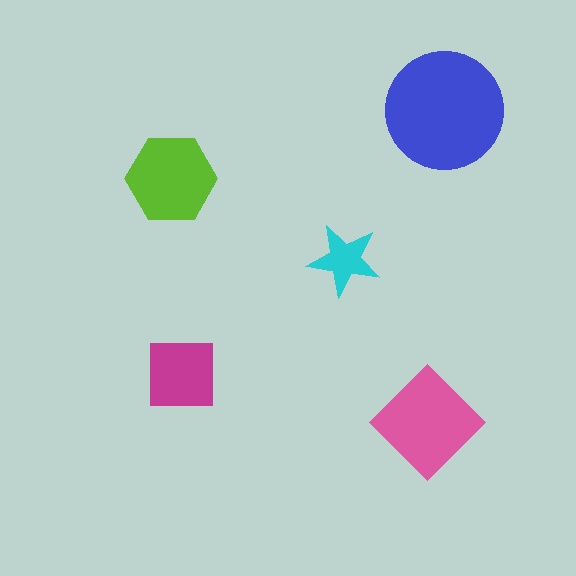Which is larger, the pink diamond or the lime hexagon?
The pink diamond.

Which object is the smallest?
The cyan star.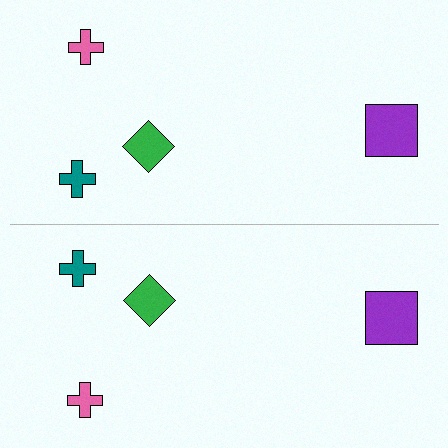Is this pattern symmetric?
Yes, this pattern has bilateral (reflection) symmetry.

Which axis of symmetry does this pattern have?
The pattern has a horizontal axis of symmetry running through the center of the image.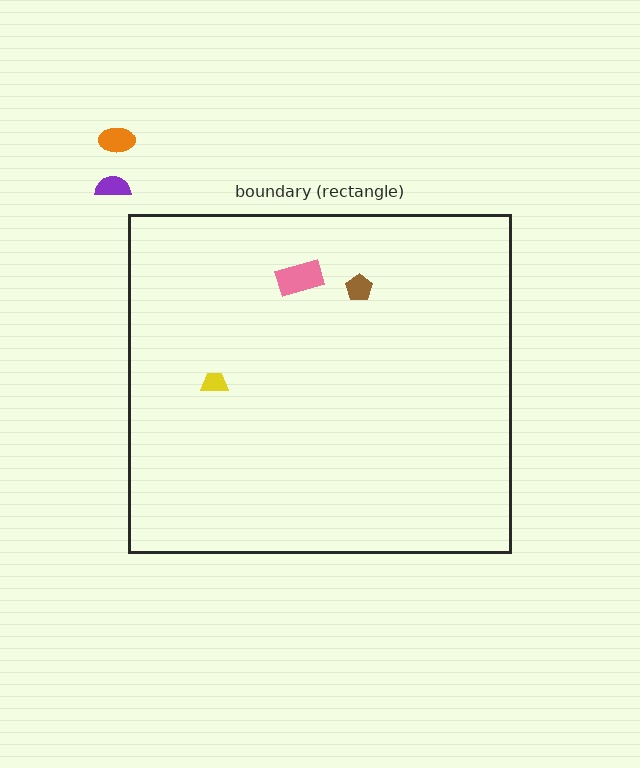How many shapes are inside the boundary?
3 inside, 2 outside.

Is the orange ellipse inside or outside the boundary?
Outside.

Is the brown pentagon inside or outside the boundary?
Inside.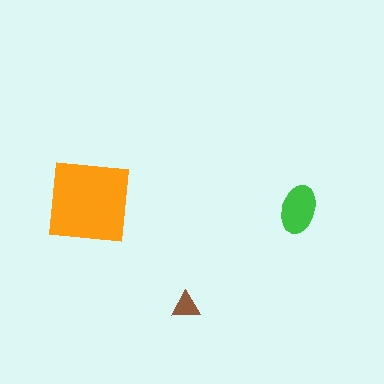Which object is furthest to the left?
The orange square is leftmost.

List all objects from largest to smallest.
The orange square, the green ellipse, the brown triangle.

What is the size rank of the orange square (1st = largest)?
1st.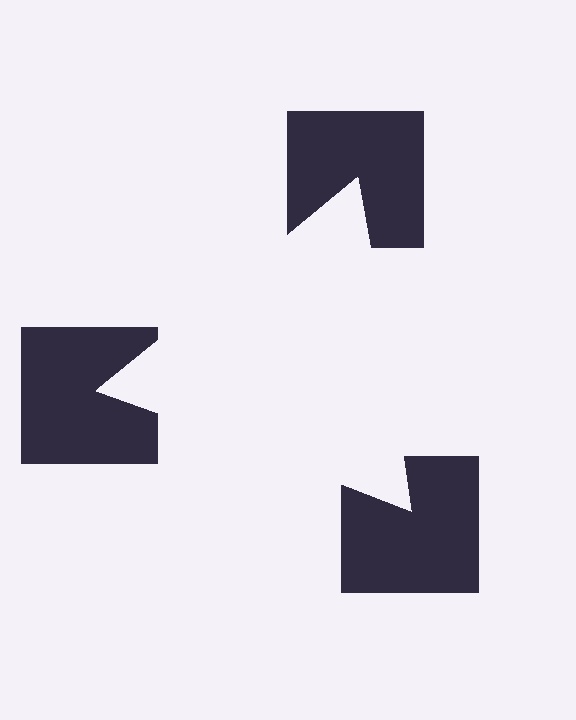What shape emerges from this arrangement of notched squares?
An illusory triangle — its edges are inferred from the aligned wedge cuts in the notched squares, not physically drawn.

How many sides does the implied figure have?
3 sides.